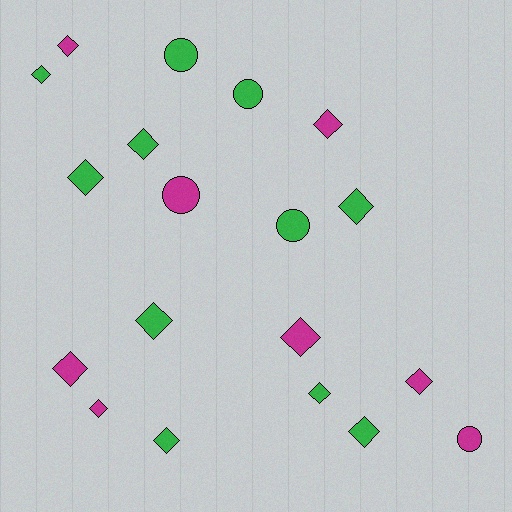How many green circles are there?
There are 3 green circles.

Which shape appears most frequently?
Diamond, with 14 objects.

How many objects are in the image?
There are 19 objects.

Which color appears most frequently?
Green, with 11 objects.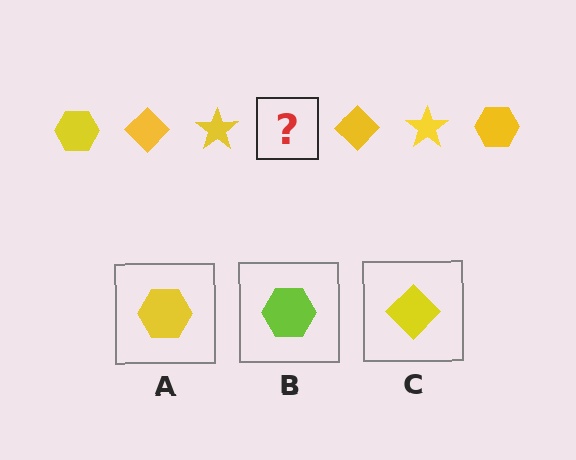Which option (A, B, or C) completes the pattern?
A.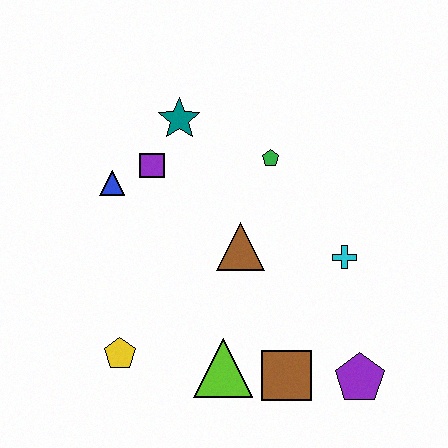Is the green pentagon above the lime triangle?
Yes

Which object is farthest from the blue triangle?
The purple pentagon is farthest from the blue triangle.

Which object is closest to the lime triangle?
The brown square is closest to the lime triangle.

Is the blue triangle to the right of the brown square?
No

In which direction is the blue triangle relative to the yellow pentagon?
The blue triangle is above the yellow pentagon.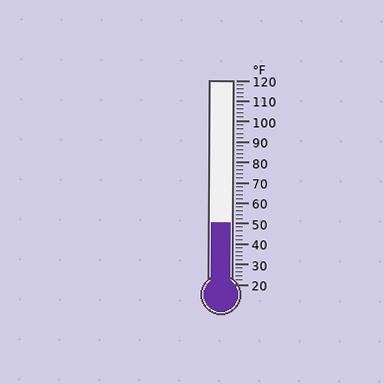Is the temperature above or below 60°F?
The temperature is below 60°F.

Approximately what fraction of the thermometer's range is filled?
The thermometer is filled to approximately 30% of its range.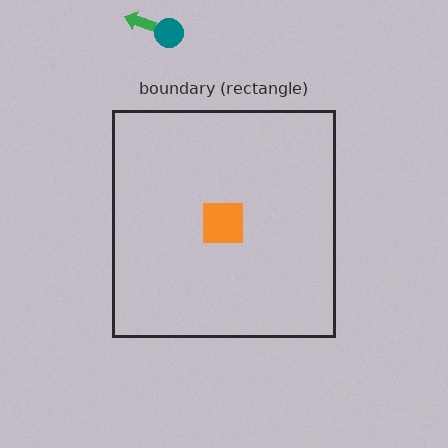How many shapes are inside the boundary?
2 inside, 2 outside.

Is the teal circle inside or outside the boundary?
Outside.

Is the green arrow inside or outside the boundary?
Outside.